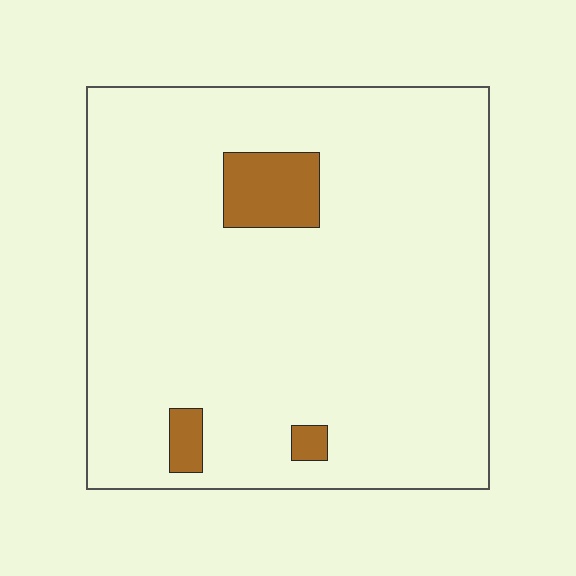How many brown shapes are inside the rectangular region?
3.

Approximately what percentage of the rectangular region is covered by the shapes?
Approximately 5%.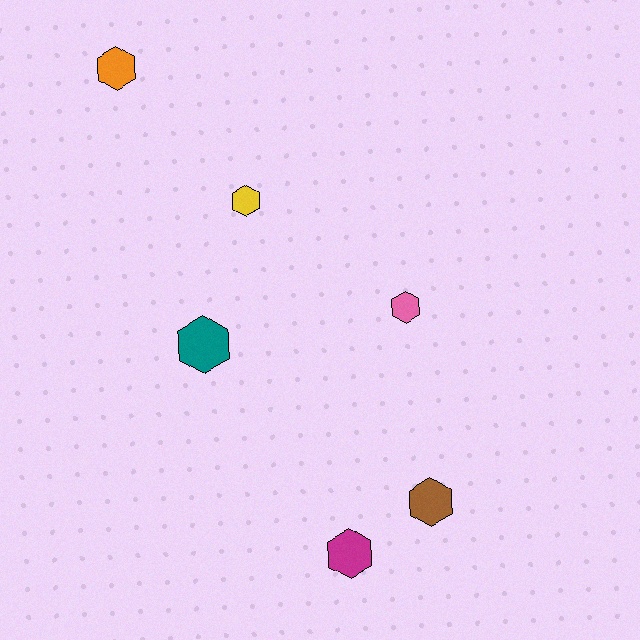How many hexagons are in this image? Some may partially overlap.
There are 6 hexagons.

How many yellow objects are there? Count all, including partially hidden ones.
There is 1 yellow object.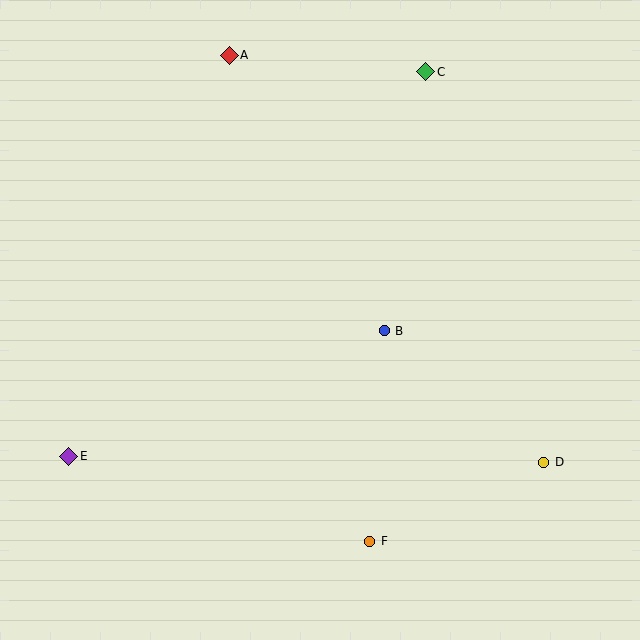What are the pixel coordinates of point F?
Point F is at (370, 541).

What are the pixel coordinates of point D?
Point D is at (544, 462).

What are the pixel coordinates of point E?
Point E is at (69, 456).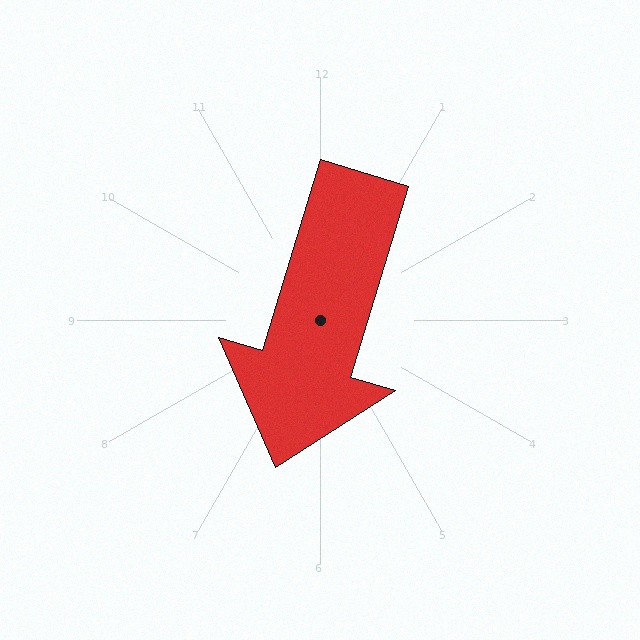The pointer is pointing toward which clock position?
Roughly 7 o'clock.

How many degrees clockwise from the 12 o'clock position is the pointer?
Approximately 197 degrees.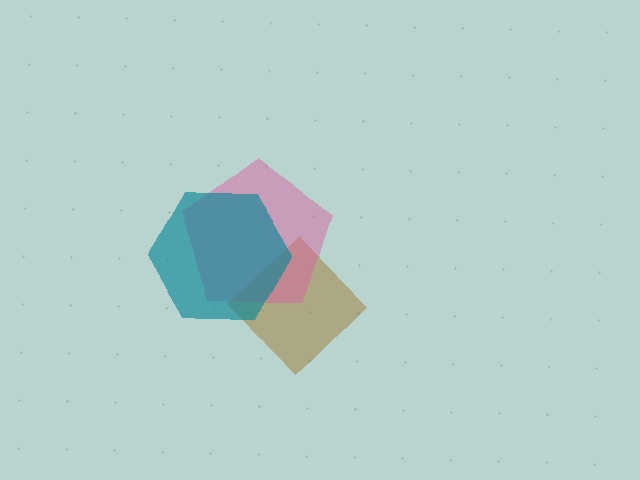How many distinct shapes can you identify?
There are 3 distinct shapes: a brown diamond, a pink pentagon, a teal hexagon.